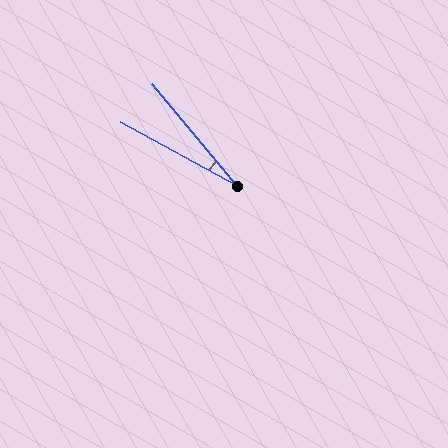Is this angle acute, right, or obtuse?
It is acute.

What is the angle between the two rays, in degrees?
Approximately 22 degrees.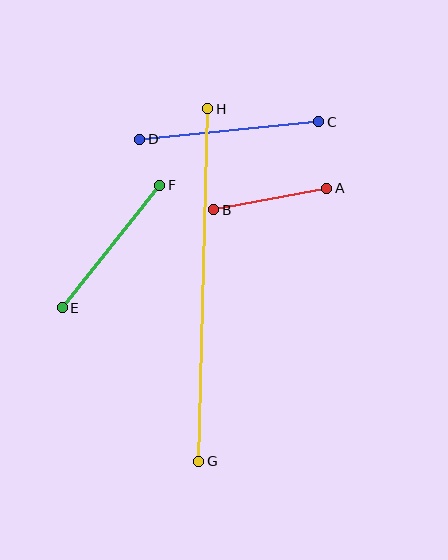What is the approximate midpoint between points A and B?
The midpoint is at approximately (270, 199) pixels.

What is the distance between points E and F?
The distance is approximately 156 pixels.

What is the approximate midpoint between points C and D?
The midpoint is at approximately (229, 131) pixels.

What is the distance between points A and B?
The distance is approximately 115 pixels.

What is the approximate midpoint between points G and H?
The midpoint is at approximately (203, 285) pixels.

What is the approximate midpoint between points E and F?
The midpoint is at approximately (111, 247) pixels.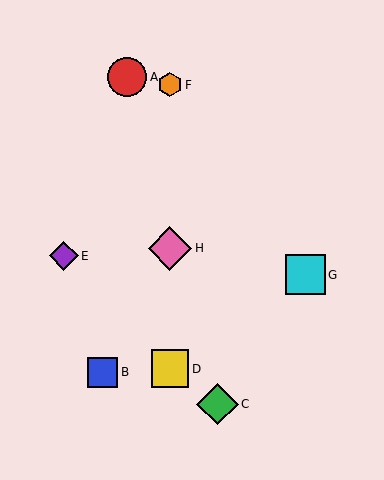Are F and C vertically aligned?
No, F is at x≈170 and C is at x≈217.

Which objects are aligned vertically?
Objects D, F, H are aligned vertically.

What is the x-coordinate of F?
Object F is at x≈170.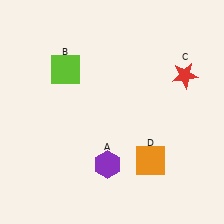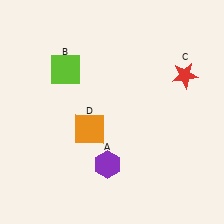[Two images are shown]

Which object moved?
The orange square (D) moved left.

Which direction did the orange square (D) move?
The orange square (D) moved left.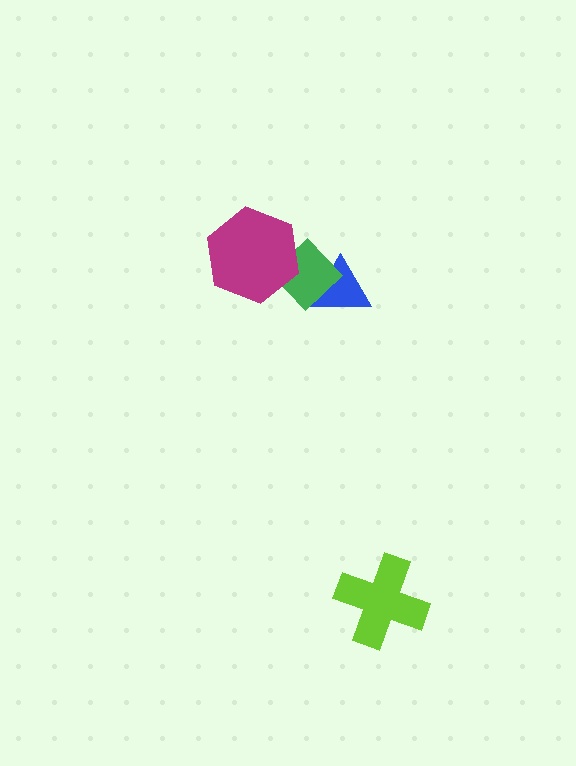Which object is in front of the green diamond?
The magenta hexagon is in front of the green diamond.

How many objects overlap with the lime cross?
0 objects overlap with the lime cross.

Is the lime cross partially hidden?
No, no other shape covers it.